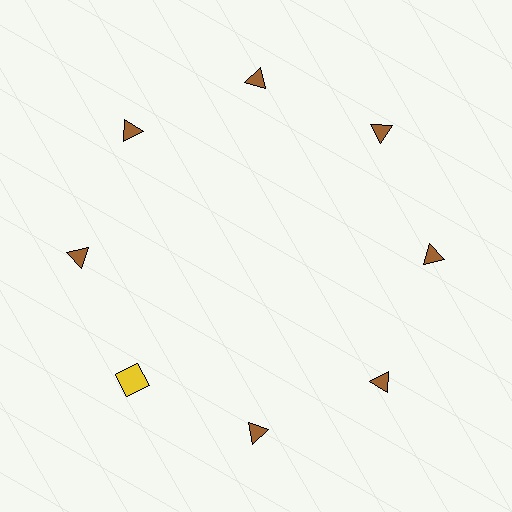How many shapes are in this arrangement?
There are 8 shapes arranged in a ring pattern.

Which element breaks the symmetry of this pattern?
The yellow square at roughly the 8 o'clock position breaks the symmetry. All other shapes are brown triangles.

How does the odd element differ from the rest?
It differs in both color (yellow instead of brown) and shape (square instead of triangle).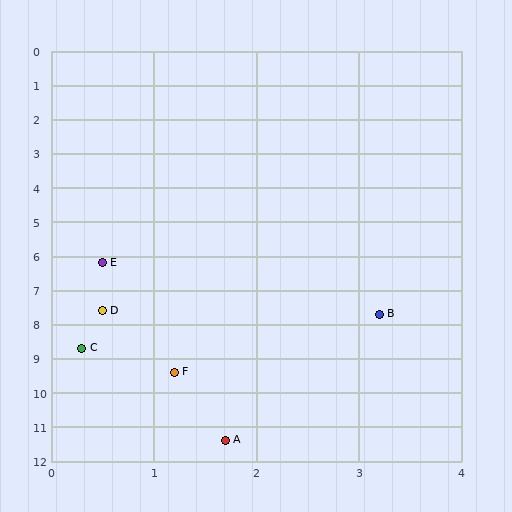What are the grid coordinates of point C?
Point C is at approximately (0.3, 8.7).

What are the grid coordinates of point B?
Point B is at approximately (3.2, 7.7).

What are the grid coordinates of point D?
Point D is at approximately (0.5, 7.6).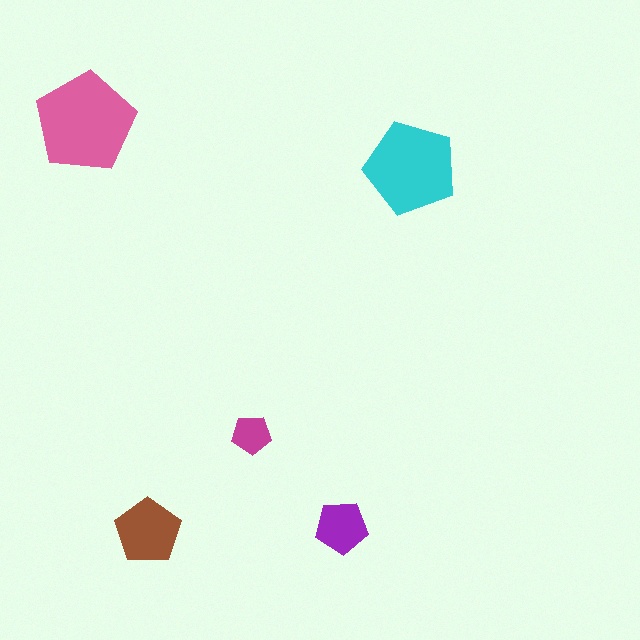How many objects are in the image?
There are 5 objects in the image.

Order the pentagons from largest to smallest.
the pink one, the cyan one, the brown one, the purple one, the magenta one.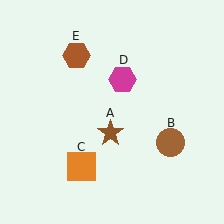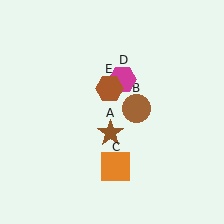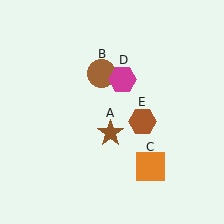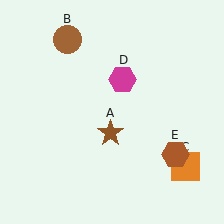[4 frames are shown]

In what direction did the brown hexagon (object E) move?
The brown hexagon (object E) moved down and to the right.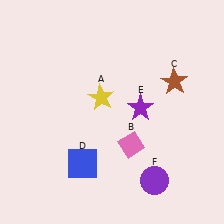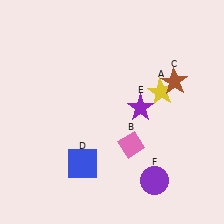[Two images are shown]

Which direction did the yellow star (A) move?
The yellow star (A) moved right.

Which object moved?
The yellow star (A) moved right.